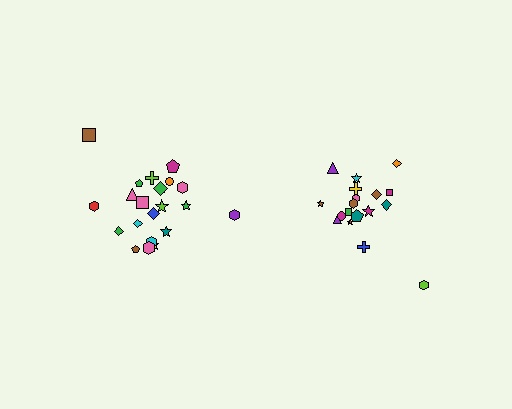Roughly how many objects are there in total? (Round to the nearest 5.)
Roughly 40 objects in total.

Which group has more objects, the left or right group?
The left group.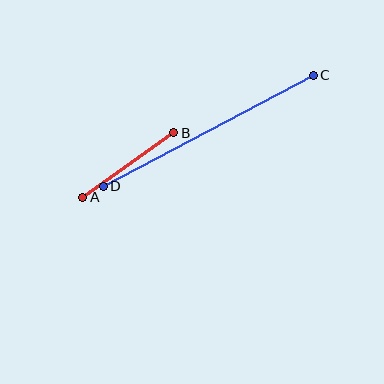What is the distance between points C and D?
The distance is approximately 238 pixels.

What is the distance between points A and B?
The distance is approximately 111 pixels.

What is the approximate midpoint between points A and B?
The midpoint is at approximately (128, 165) pixels.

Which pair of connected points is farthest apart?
Points C and D are farthest apart.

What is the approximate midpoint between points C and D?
The midpoint is at approximately (208, 131) pixels.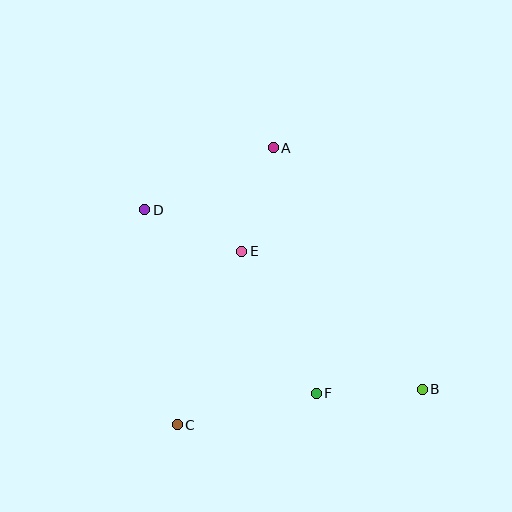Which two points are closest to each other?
Points D and E are closest to each other.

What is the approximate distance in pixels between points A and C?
The distance between A and C is approximately 293 pixels.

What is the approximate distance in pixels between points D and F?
The distance between D and F is approximately 251 pixels.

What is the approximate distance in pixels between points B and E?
The distance between B and E is approximately 227 pixels.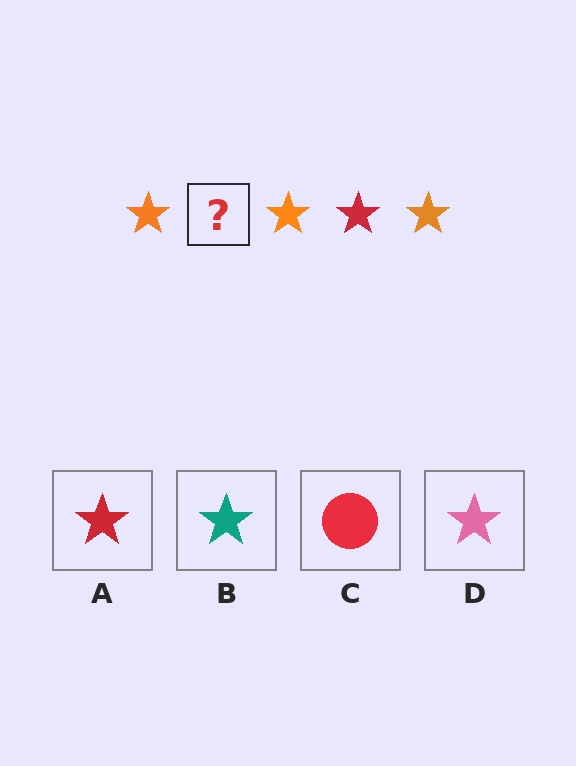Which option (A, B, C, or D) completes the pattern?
A.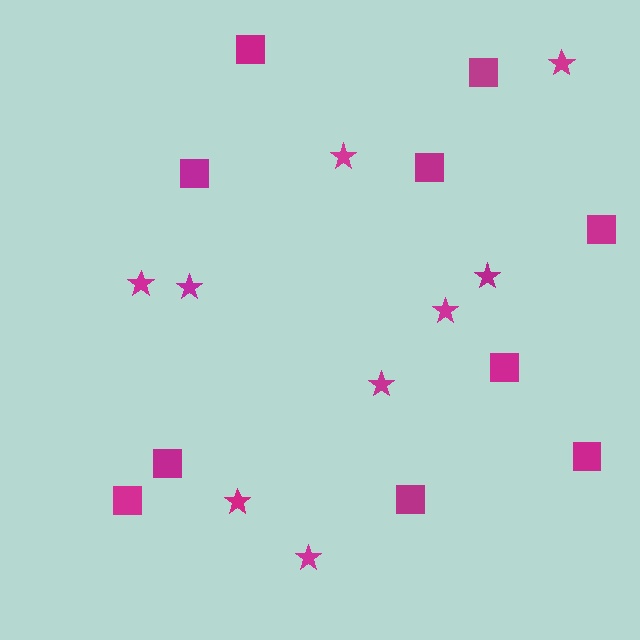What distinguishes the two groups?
There are 2 groups: one group of stars (9) and one group of squares (10).